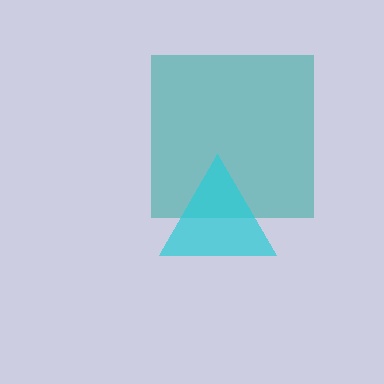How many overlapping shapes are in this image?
There are 2 overlapping shapes in the image.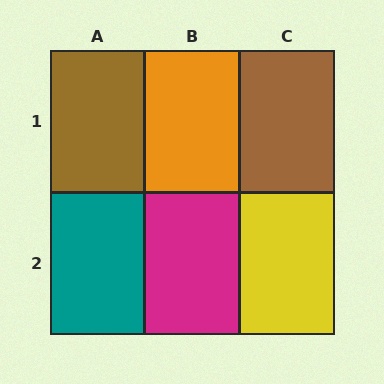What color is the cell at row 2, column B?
Magenta.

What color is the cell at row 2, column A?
Teal.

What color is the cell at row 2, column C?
Yellow.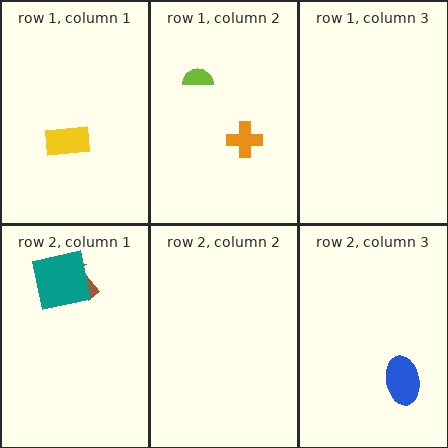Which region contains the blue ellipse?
The row 2, column 3 region.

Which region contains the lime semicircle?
The row 1, column 2 region.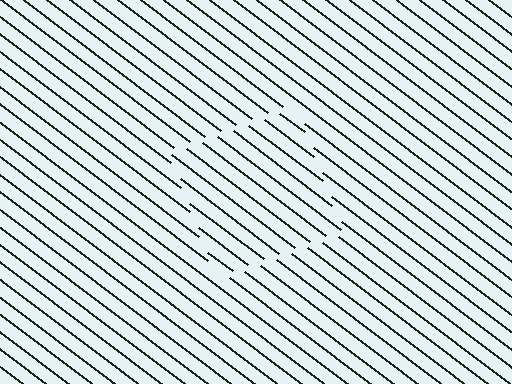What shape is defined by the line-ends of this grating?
An illusory square. The interior of the shape contains the same grating, shifted by half a period — the contour is defined by the phase discontinuity where line-ends from the inner and outer gratings abut.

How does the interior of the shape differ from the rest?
The interior of the shape contains the same grating, shifted by half a period — the contour is defined by the phase discontinuity where line-ends from the inner and outer gratings abut.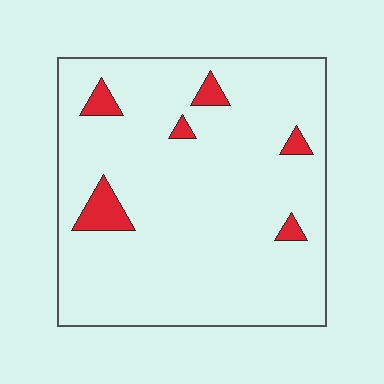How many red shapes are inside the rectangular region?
6.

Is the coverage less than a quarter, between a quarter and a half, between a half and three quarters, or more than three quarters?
Less than a quarter.